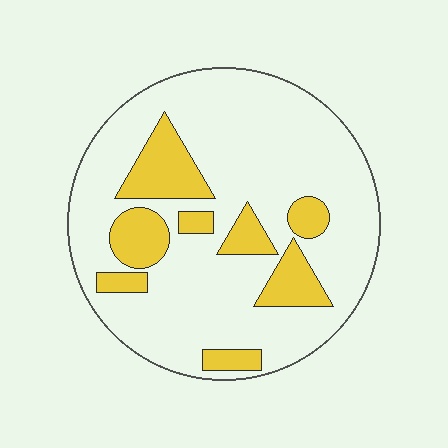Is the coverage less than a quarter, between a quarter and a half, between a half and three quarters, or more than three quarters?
Less than a quarter.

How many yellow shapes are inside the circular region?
8.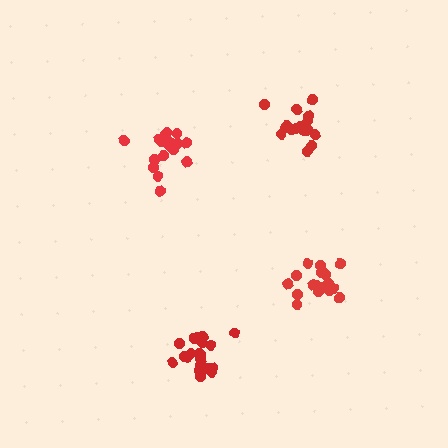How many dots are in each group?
Group 1: 18 dots, Group 2: 16 dots, Group 3: 19 dots, Group 4: 20 dots (73 total).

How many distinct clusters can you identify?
There are 4 distinct clusters.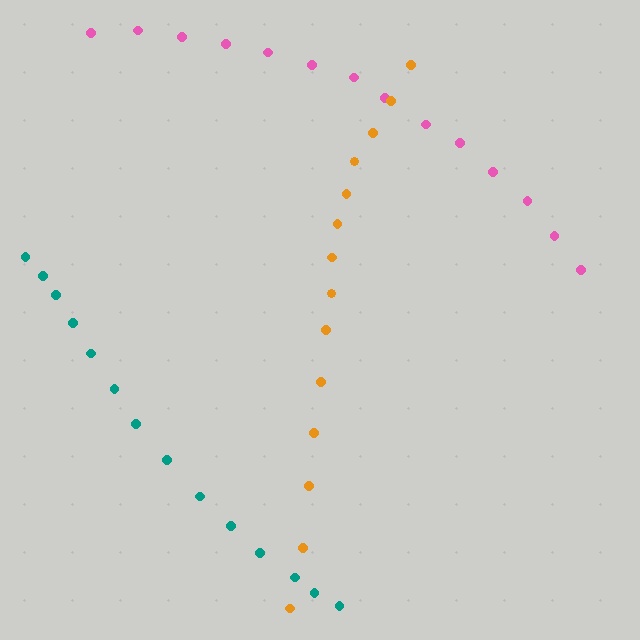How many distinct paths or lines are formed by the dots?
There are 3 distinct paths.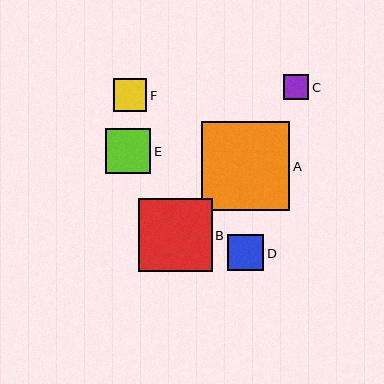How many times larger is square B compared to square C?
Square B is approximately 2.9 times the size of square C.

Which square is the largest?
Square A is the largest with a size of approximately 88 pixels.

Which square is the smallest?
Square C is the smallest with a size of approximately 25 pixels.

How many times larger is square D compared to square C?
Square D is approximately 1.4 times the size of square C.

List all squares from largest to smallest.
From largest to smallest: A, B, E, D, F, C.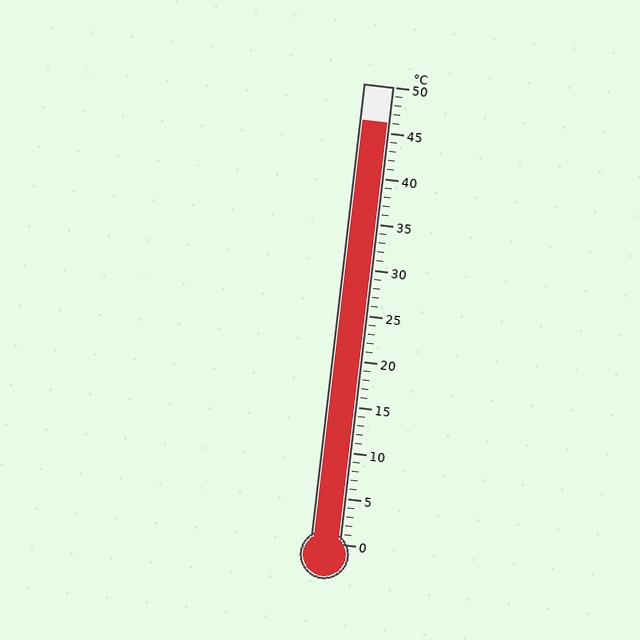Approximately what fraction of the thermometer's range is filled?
The thermometer is filled to approximately 90% of its range.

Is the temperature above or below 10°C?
The temperature is above 10°C.